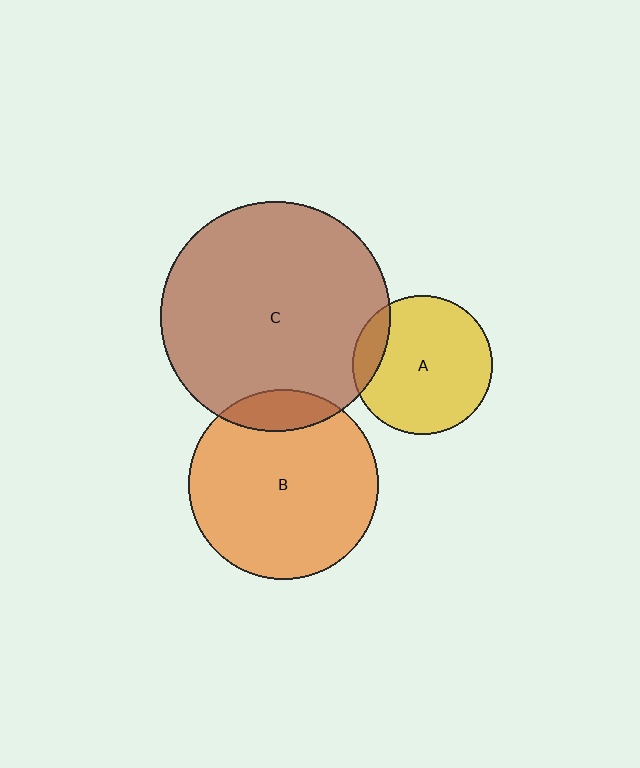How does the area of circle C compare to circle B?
Approximately 1.5 times.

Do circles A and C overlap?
Yes.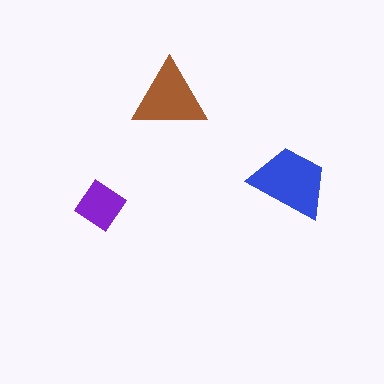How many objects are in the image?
There are 3 objects in the image.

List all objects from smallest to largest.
The purple diamond, the brown triangle, the blue trapezoid.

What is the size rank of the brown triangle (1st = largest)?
2nd.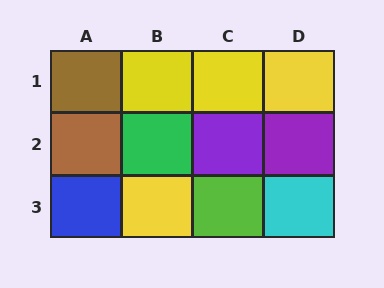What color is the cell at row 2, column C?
Purple.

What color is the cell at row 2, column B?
Green.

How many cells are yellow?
4 cells are yellow.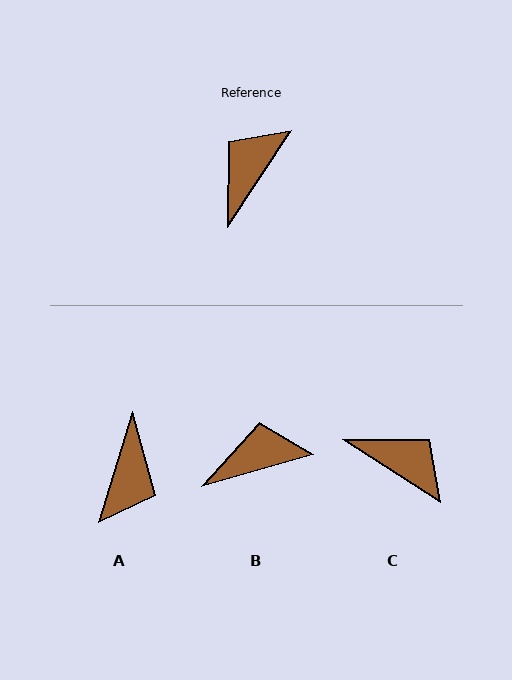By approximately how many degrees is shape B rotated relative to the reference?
Approximately 41 degrees clockwise.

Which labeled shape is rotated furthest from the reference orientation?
A, about 164 degrees away.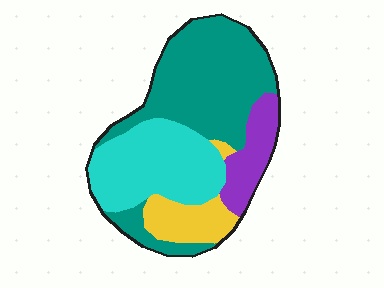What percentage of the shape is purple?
Purple takes up about one eighth (1/8) of the shape.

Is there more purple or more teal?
Teal.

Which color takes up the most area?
Teal, at roughly 45%.